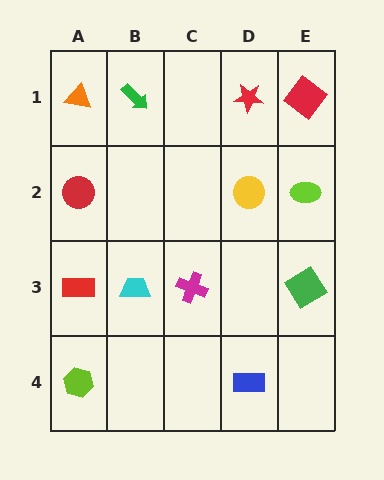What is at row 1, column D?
A red star.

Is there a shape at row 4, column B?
No, that cell is empty.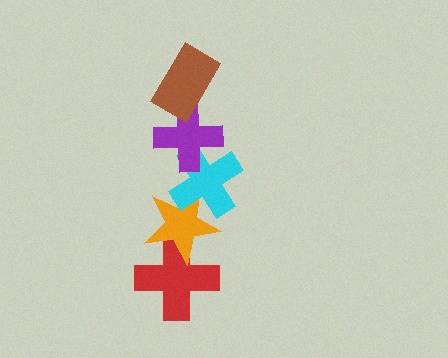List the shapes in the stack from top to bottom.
From top to bottom: the brown rectangle, the purple cross, the cyan cross, the orange star, the red cross.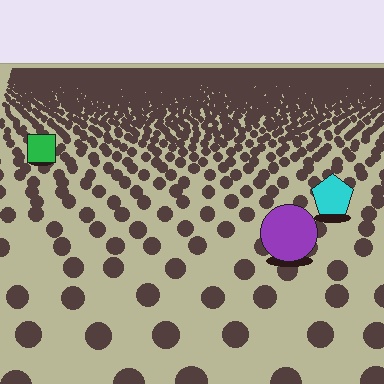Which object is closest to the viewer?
The purple circle is closest. The texture marks near it are larger and more spread out.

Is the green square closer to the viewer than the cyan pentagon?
No. The cyan pentagon is closer — you can tell from the texture gradient: the ground texture is coarser near it.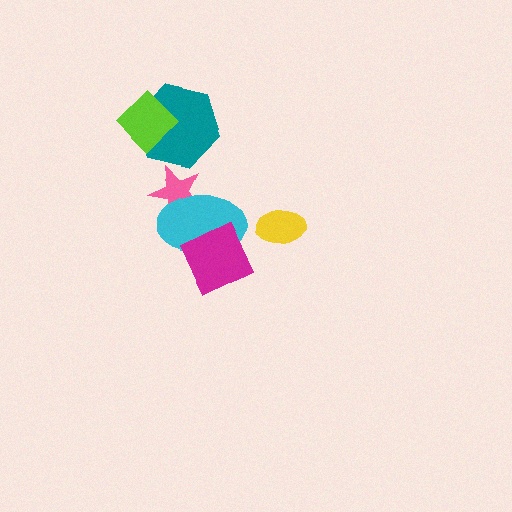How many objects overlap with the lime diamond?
1 object overlaps with the lime diamond.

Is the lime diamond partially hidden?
No, no other shape covers it.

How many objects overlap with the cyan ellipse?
2 objects overlap with the cyan ellipse.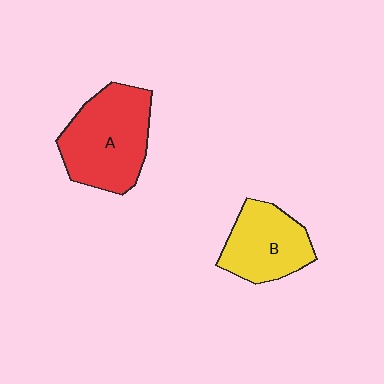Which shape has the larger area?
Shape A (red).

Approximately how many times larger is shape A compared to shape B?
Approximately 1.4 times.